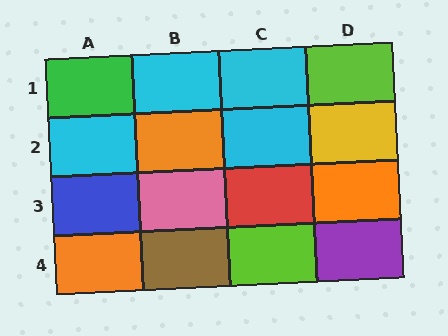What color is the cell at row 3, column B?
Pink.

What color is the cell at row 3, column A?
Blue.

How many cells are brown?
1 cell is brown.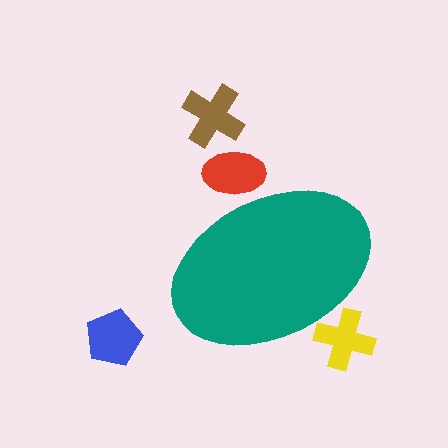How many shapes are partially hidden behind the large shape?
2 shapes are partially hidden.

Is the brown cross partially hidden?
No, the brown cross is fully visible.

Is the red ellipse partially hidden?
Yes, the red ellipse is partially hidden behind the teal ellipse.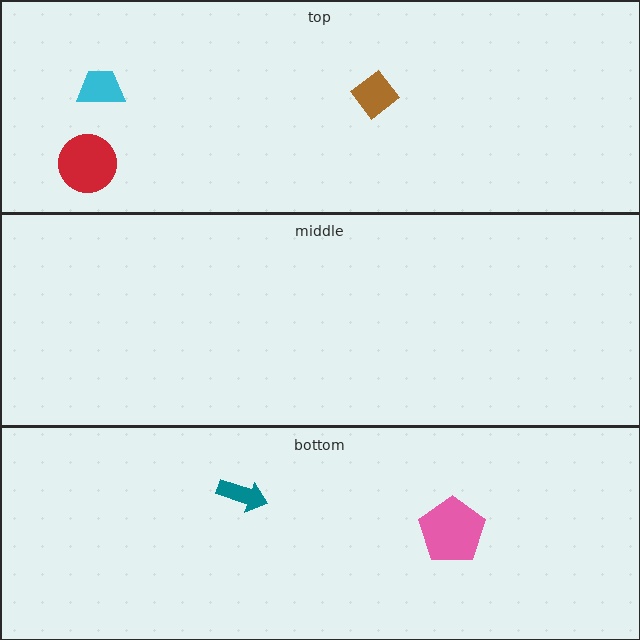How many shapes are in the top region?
3.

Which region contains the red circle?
The top region.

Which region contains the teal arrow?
The bottom region.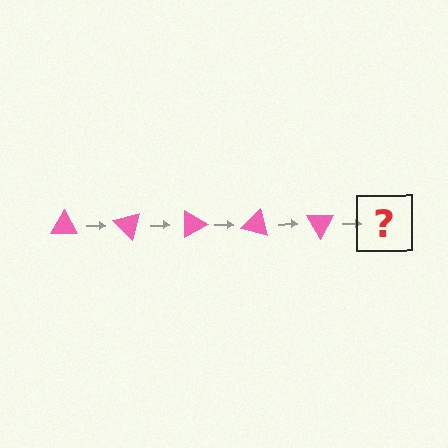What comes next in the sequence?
The next element should be a pink triangle rotated 225 degrees.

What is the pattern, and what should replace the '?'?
The pattern is that the triangle rotates 45 degrees each step. The '?' should be a pink triangle rotated 225 degrees.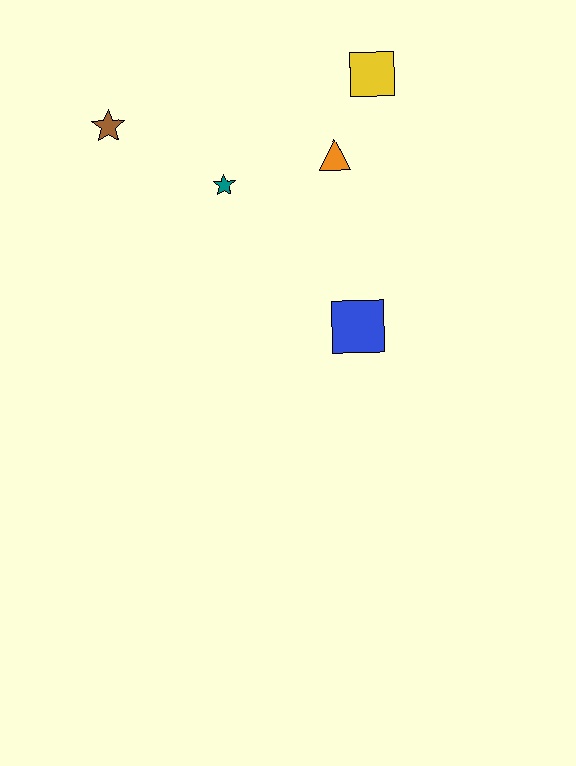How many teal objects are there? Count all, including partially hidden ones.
There is 1 teal object.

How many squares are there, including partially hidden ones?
There are 2 squares.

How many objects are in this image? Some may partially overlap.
There are 5 objects.